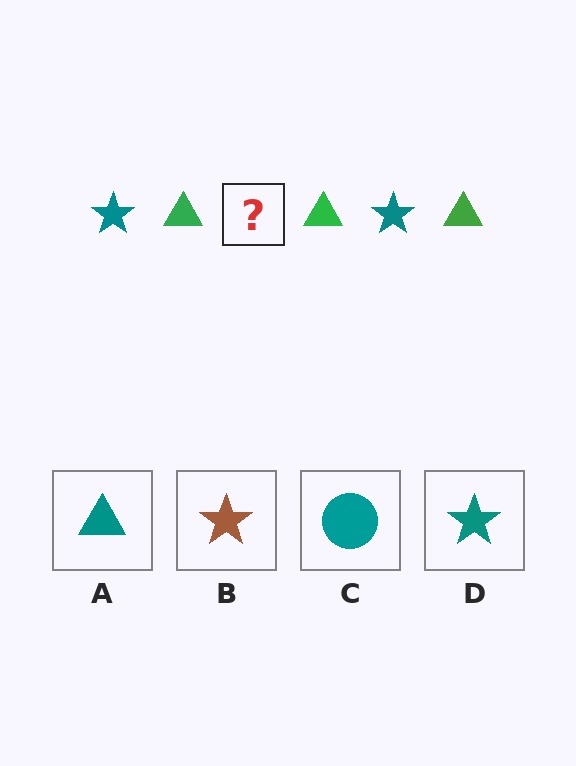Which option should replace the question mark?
Option D.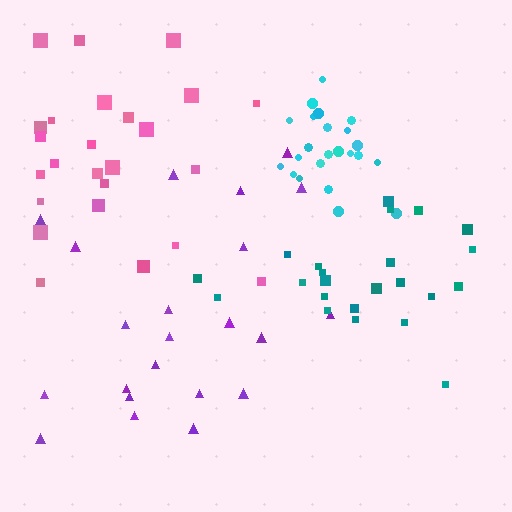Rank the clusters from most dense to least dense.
cyan, pink, teal, purple.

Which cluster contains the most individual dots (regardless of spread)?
Pink (26).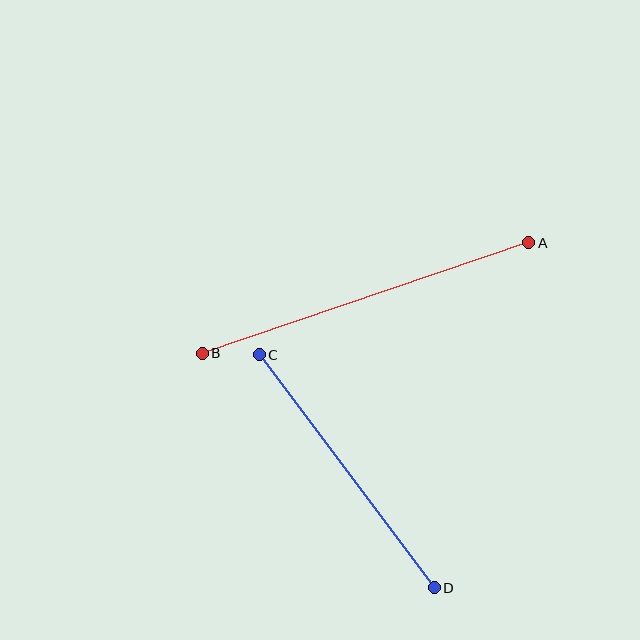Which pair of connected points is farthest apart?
Points A and B are farthest apart.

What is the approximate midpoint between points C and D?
The midpoint is at approximately (347, 471) pixels.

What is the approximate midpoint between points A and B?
The midpoint is at approximately (366, 298) pixels.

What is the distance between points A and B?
The distance is approximately 345 pixels.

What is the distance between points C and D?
The distance is approximately 291 pixels.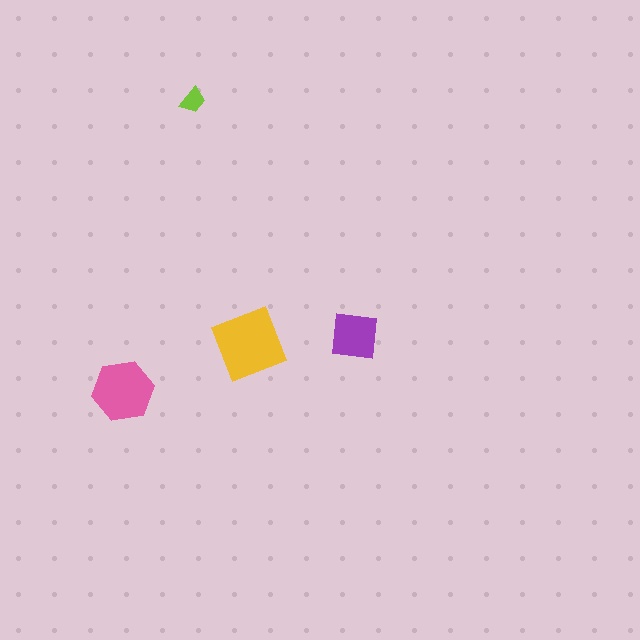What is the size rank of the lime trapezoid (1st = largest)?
4th.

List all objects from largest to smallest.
The yellow square, the pink hexagon, the purple square, the lime trapezoid.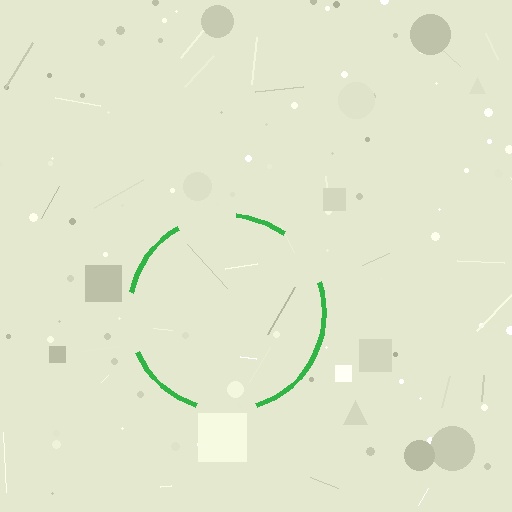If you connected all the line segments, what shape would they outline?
They would outline a circle.